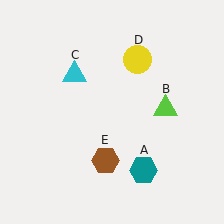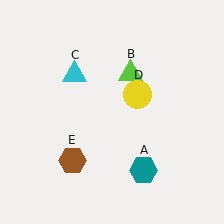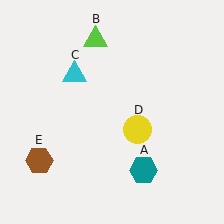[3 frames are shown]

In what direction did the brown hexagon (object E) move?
The brown hexagon (object E) moved left.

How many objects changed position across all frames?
3 objects changed position: lime triangle (object B), yellow circle (object D), brown hexagon (object E).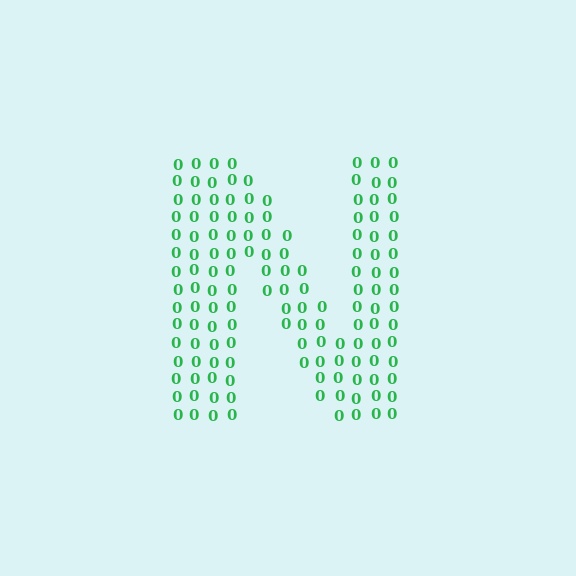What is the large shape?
The large shape is the letter N.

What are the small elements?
The small elements are digit 0's.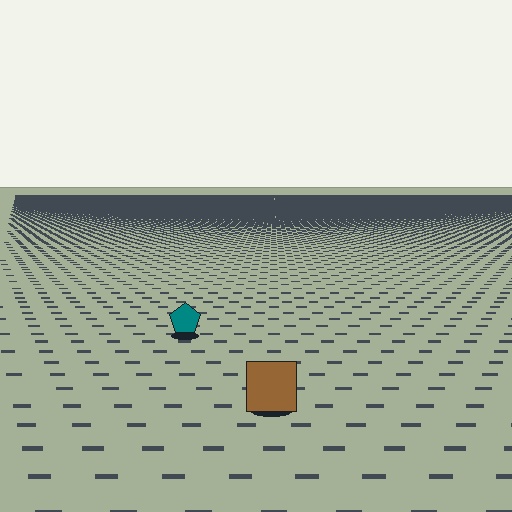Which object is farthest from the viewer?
The teal pentagon is farthest from the viewer. It appears smaller and the ground texture around it is denser.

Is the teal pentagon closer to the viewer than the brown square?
No. The brown square is closer — you can tell from the texture gradient: the ground texture is coarser near it.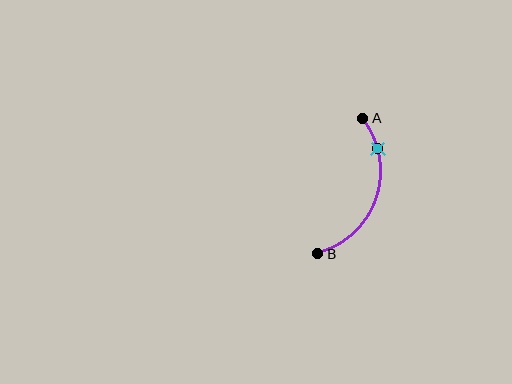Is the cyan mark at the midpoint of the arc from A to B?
No. The cyan mark lies on the arc but is closer to endpoint A. The arc midpoint would be at the point on the curve equidistant along the arc from both A and B.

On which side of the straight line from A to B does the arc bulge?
The arc bulges to the right of the straight line connecting A and B.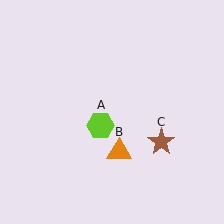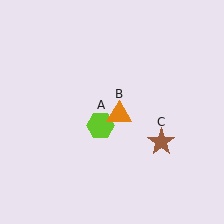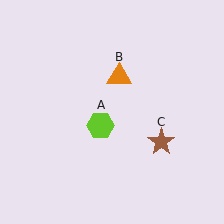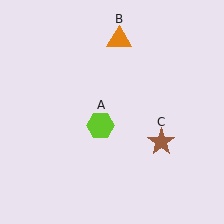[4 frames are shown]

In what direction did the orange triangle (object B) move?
The orange triangle (object B) moved up.